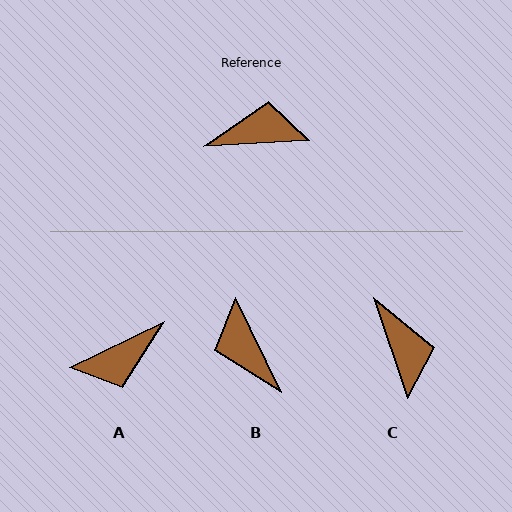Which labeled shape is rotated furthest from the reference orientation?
A, about 157 degrees away.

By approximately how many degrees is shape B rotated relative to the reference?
Approximately 112 degrees counter-clockwise.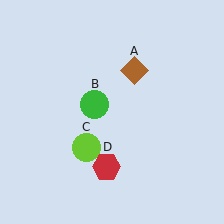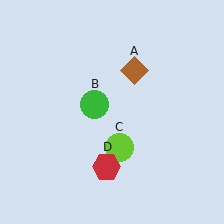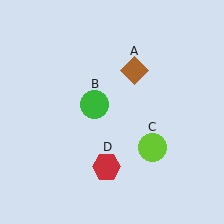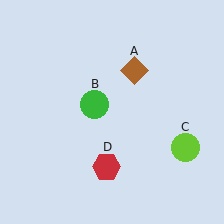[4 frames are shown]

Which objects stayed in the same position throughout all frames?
Brown diamond (object A) and green circle (object B) and red hexagon (object D) remained stationary.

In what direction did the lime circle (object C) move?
The lime circle (object C) moved right.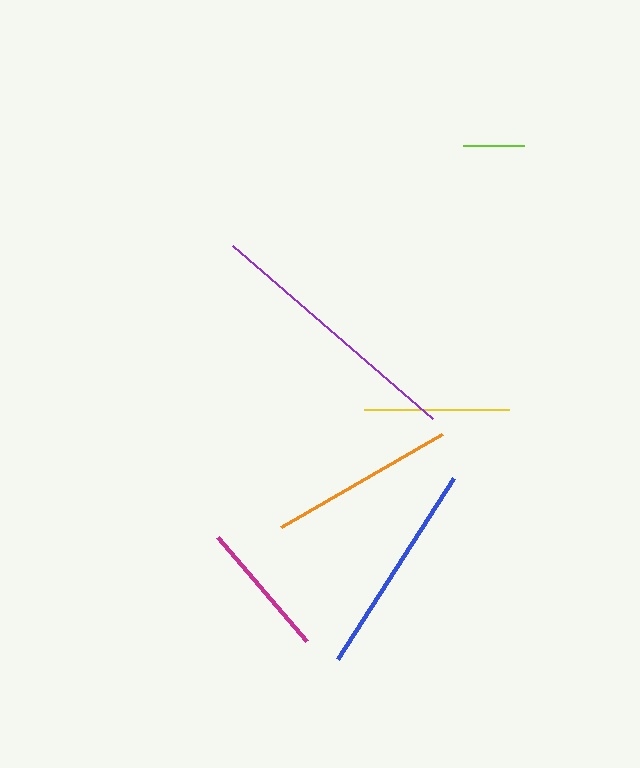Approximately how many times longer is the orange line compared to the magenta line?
The orange line is approximately 1.4 times the length of the magenta line.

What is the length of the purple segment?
The purple segment is approximately 264 pixels long.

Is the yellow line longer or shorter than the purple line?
The purple line is longer than the yellow line.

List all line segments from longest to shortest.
From longest to shortest: purple, blue, orange, yellow, magenta, lime.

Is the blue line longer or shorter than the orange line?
The blue line is longer than the orange line.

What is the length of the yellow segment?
The yellow segment is approximately 145 pixels long.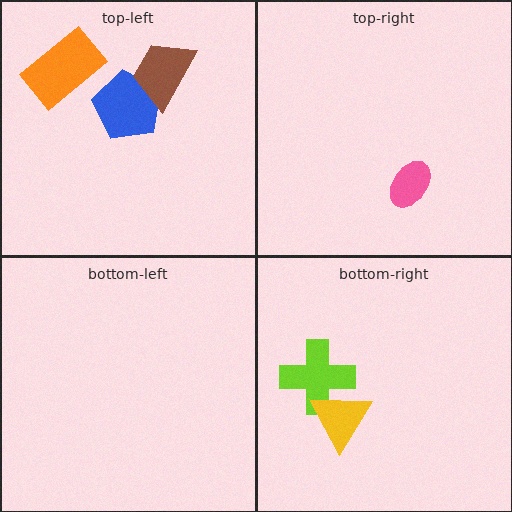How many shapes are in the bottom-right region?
2.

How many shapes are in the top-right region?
1.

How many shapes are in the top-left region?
3.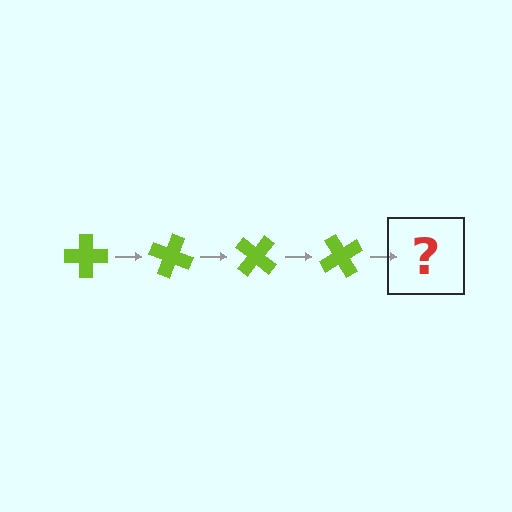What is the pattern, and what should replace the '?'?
The pattern is that the cross rotates 20 degrees each step. The '?' should be a lime cross rotated 80 degrees.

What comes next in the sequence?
The next element should be a lime cross rotated 80 degrees.